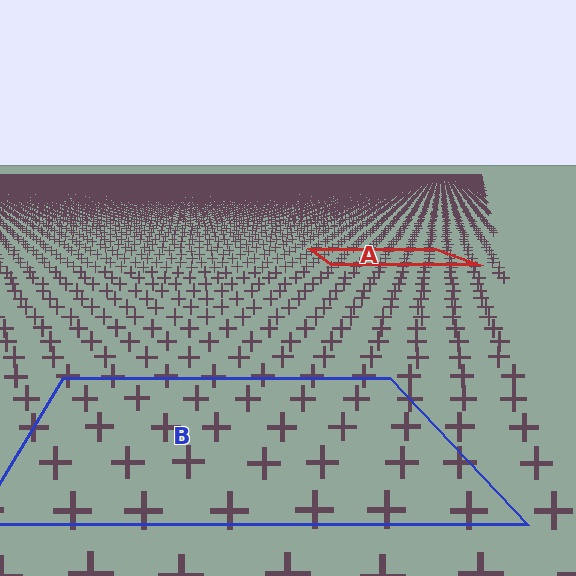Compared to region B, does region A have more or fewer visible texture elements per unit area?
Region A has more texture elements per unit area — they are packed more densely because it is farther away.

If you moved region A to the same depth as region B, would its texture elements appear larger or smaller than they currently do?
They would appear larger. At a closer depth, the same texture elements are projected at a bigger on-screen size.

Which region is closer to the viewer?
Region B is closer. The texture elements there are larger and more spread out.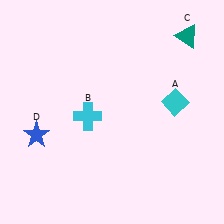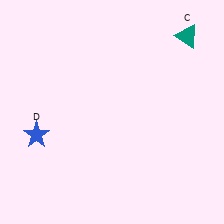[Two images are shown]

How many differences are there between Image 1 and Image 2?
There are 2 differences between the two images.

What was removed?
The cyan diamond (A), the cyan cross (B) were removed in Image 2.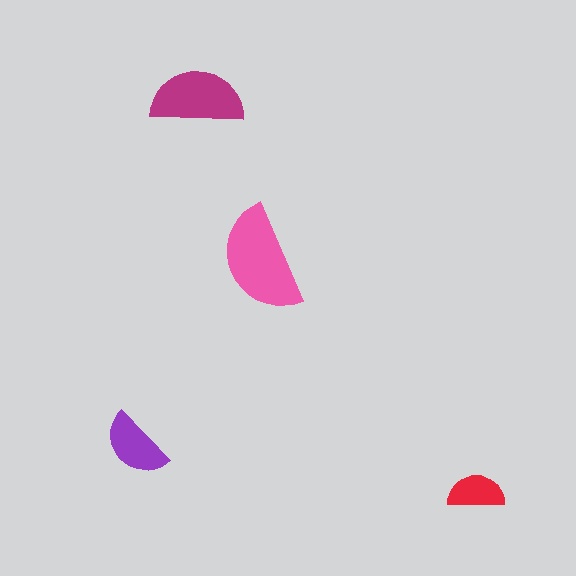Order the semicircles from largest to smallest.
the pink one, the magenta one, the purple one, the red one.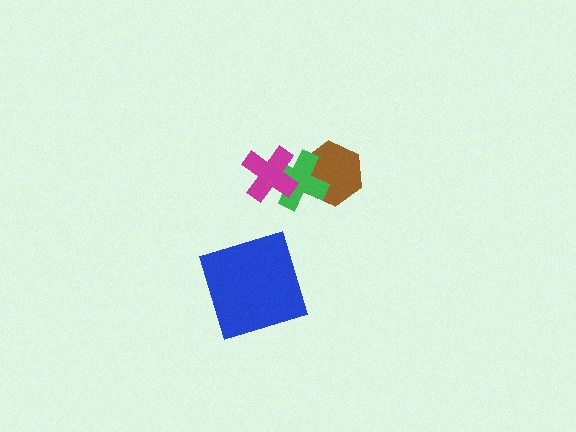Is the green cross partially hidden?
Yes, it is partially covered by another shape.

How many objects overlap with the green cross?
2 objects overlap with the green cross.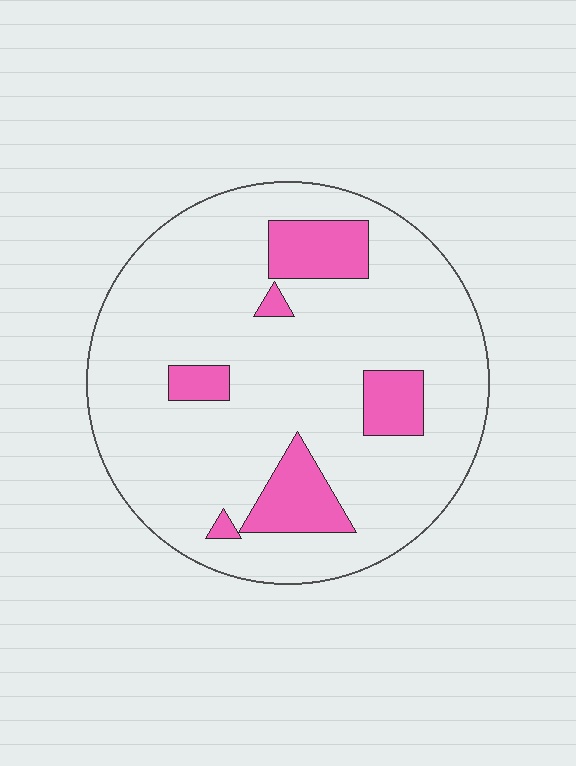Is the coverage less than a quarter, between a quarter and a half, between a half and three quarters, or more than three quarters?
Less than a quarter.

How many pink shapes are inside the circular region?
6.